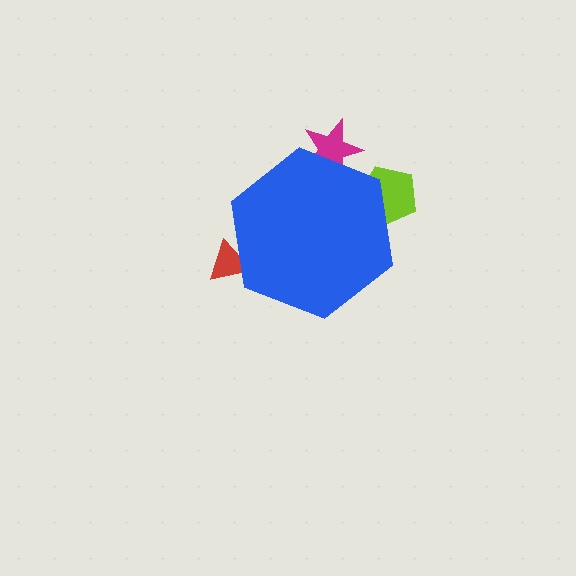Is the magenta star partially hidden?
Yes, the magenta star is partially hidden behind the blue hexagon.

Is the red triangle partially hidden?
Yes, the red triangle is partially hidden behind the blue hexagon.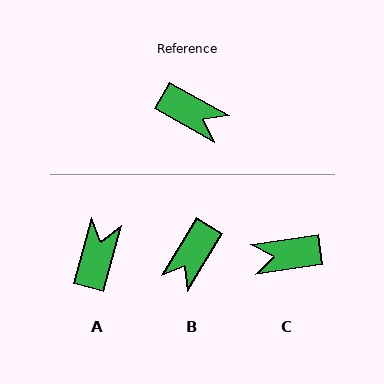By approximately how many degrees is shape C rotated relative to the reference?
Approximately 142 degrees clockwise.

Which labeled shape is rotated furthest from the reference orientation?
C, about 142 degrees away.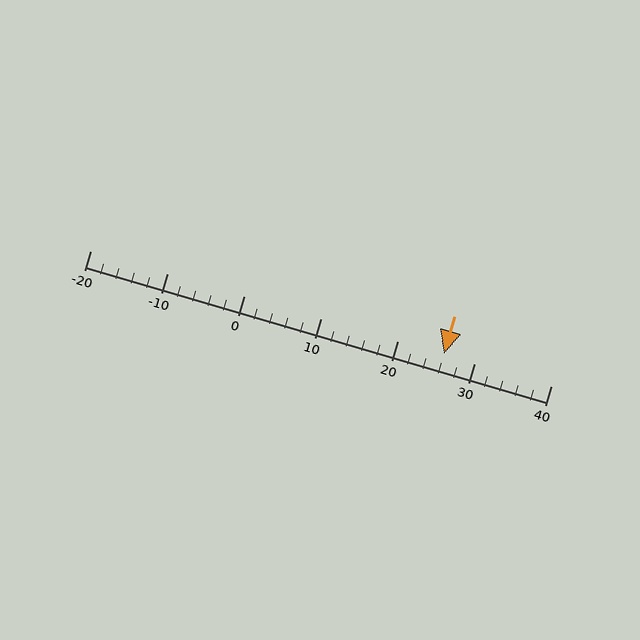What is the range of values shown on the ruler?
The ruler shows values from -20 to 40.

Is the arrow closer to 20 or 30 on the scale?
The arrow is closer to 30.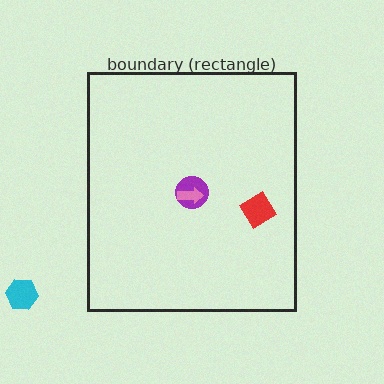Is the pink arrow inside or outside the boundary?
Inside.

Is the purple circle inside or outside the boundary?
Inside.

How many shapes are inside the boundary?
3 inside, 1 outside.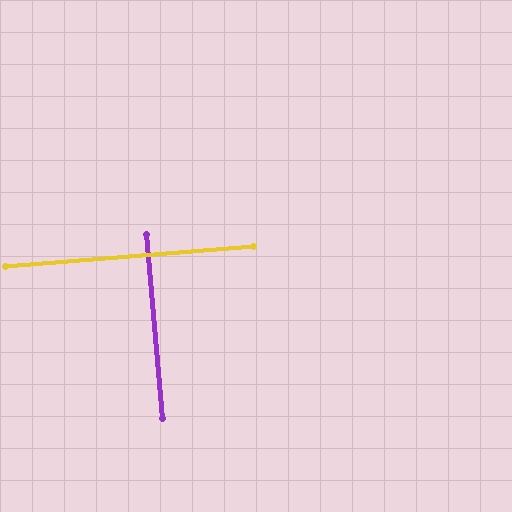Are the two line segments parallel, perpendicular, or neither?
Perpendicular — they meet at approximately 89°.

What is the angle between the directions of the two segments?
Approximately 89 degrees.